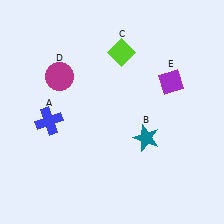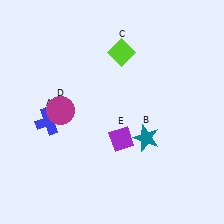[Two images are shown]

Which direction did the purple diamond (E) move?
The purple diamond (E) moved down.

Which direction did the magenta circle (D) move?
The magenta circle (D) moved down.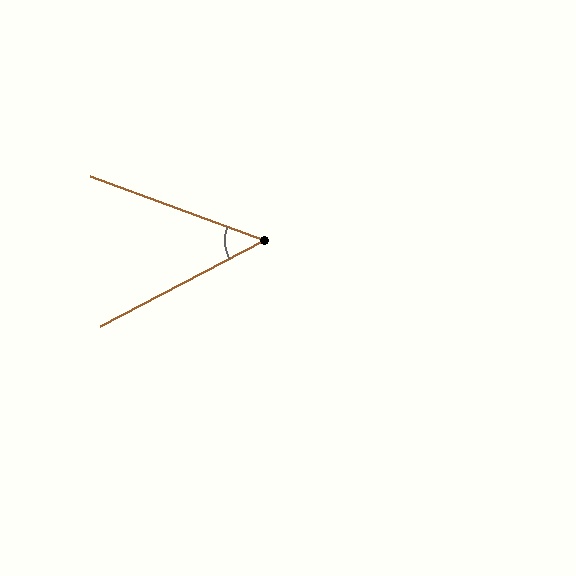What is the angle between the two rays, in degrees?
Approximately 48 degrees.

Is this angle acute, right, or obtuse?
It is acute.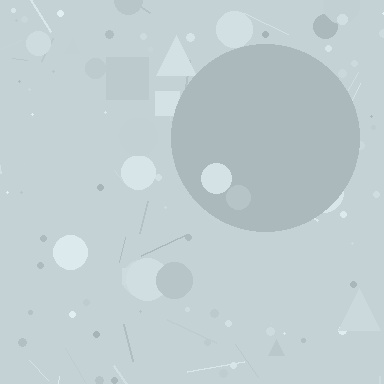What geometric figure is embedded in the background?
A circle is embedded in the background.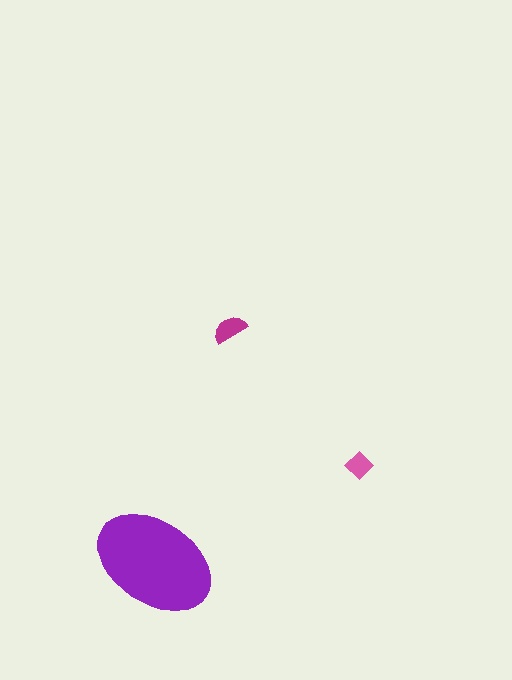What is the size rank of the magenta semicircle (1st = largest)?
2nd.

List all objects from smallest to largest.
The pink diamond, the magenta semicircle, the purple ellipse.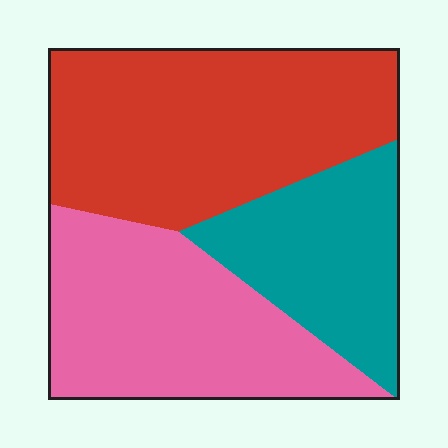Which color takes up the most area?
Red, at roughly 40%.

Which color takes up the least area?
Teal, at roughly 25%.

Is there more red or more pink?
Red.